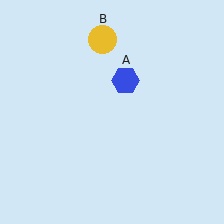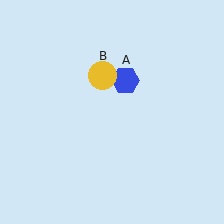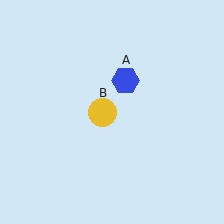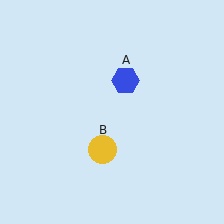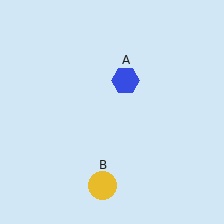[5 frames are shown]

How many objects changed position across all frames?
1 object changed position: yellow circle (object B).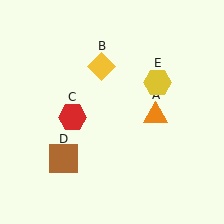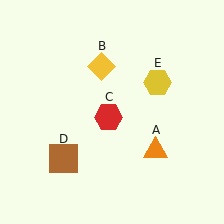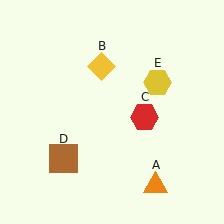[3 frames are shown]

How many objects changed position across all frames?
2 objects changed position: orange triangle (object A), red hexagon (object C).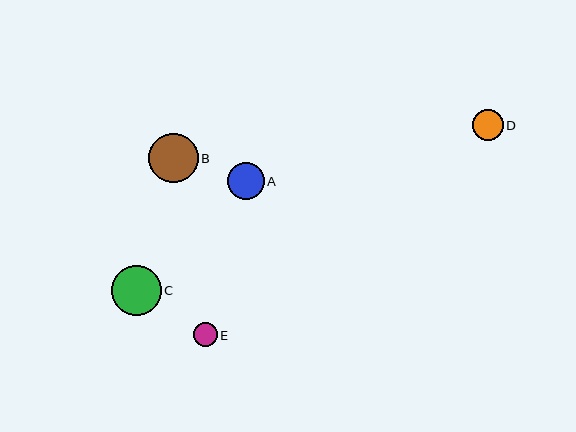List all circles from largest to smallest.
From largest to smallest: C, B, A, D, E.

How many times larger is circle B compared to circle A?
Circle B is approximately 1.3 times the size of circle A.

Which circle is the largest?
Circle C is the largest with a size of approximately 50 pixels.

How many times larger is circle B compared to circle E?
Circle B is approximately 2.1 times the size of circle E.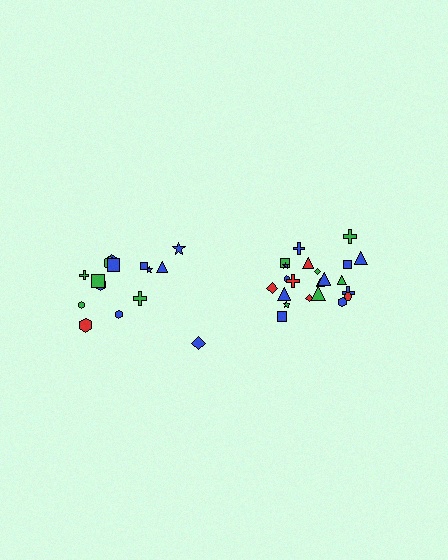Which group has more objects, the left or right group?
The right group.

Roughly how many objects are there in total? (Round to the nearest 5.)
Roughly 35 objects in total.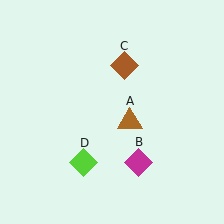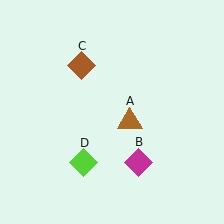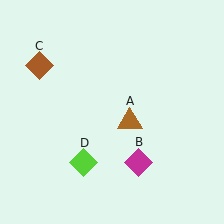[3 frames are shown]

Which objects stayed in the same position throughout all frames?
Brown triangle (object A) and magenta diamond (object B) and lime diamond (object D) remained stationary.